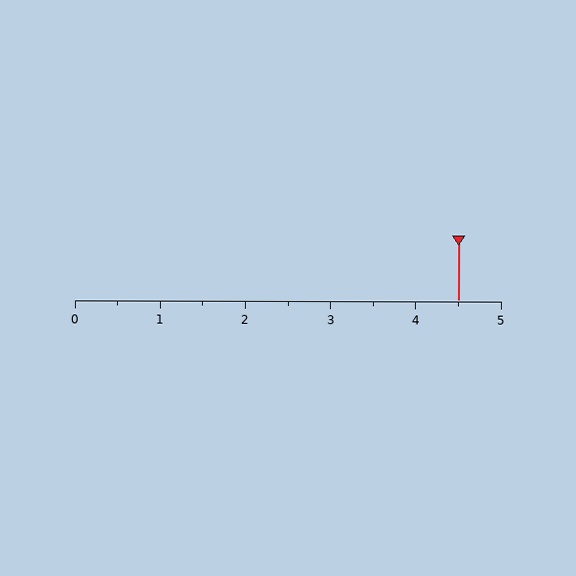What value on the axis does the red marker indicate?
The marker indicates approximately 4.5.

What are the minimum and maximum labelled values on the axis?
The axis runs from 0 to 5.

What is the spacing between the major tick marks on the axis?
The major ticks are spaced 1 apart.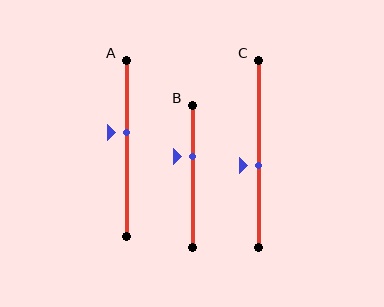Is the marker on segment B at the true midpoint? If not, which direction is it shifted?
No, the marker on segment B is shifted upward by about 14% of the segment length.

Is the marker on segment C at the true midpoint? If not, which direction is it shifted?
No, the marker on segment C is shifted downward by about 7% of the segment length.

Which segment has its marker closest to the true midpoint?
Segment C has its marker closest to the true midpoint.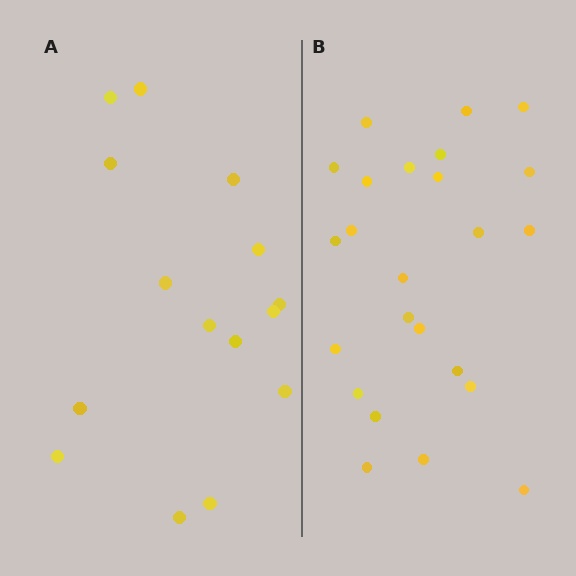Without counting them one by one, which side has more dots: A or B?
Region B (the right region) has more dots.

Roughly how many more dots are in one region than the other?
Region B has roughly 8 or so more dots than region A.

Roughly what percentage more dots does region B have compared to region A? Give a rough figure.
About 60% more.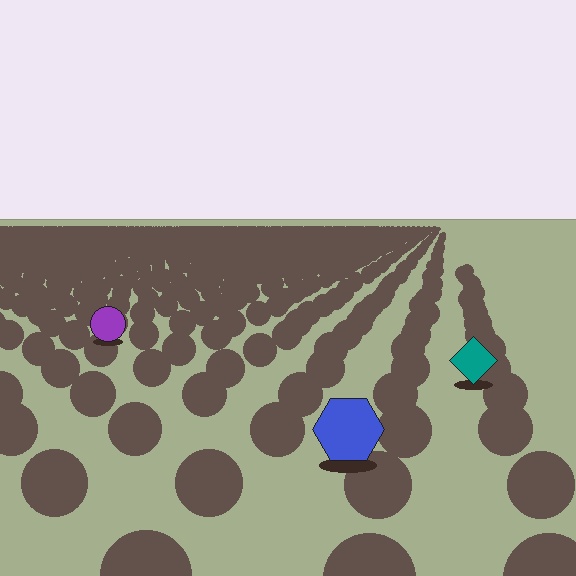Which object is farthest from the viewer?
The purple circle is farthest from the viewer. It appears smaller and the ground texture around it is denser.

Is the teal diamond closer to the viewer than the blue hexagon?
No. The blue hexagon is closer — you can tell from the texture gradient: the ground texture is coarser near it.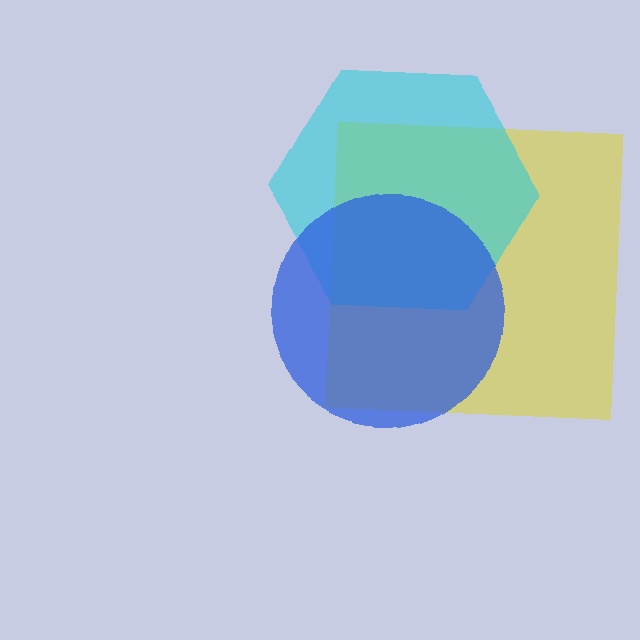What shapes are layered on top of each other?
The layered shapes are: a yellow square, a cyan hexagon, a blue circle.